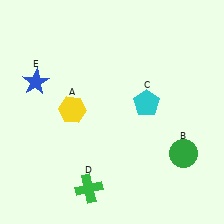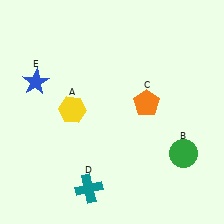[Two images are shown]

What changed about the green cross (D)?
In Image 1, D is green. In Image 2, it changed to teal.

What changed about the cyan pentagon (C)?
In Image 1, C is cyan. In Image 2, it changed to orange.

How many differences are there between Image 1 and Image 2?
There are 2 differences between the two images.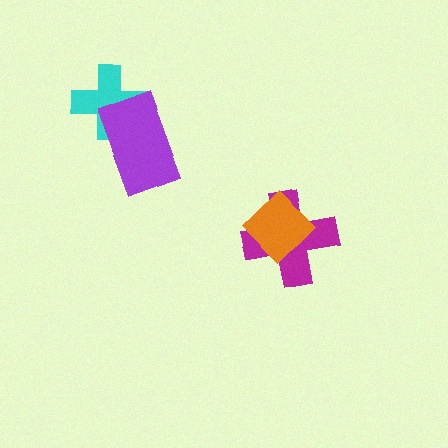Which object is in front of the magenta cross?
The orange diamond is in front of the magenta cross.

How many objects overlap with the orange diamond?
1 object overlaps with the orange diamond.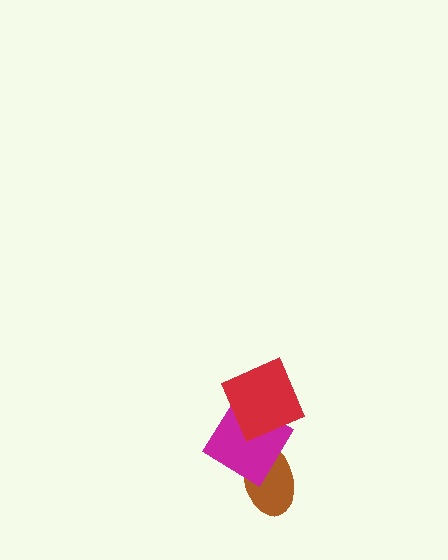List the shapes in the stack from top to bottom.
From top to bottom: the red square, the magenta diamond, the brown ellipse.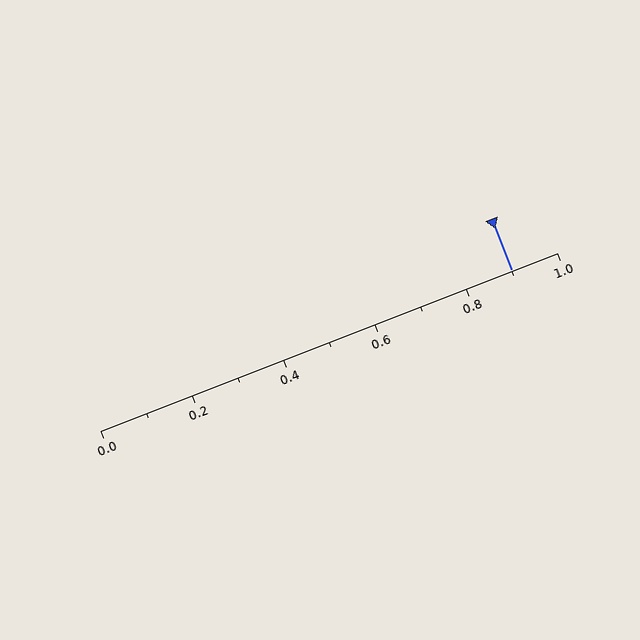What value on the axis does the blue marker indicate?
The marker indicates approximately 0.9.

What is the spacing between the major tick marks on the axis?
The major ticks are spaced 0.2 apart.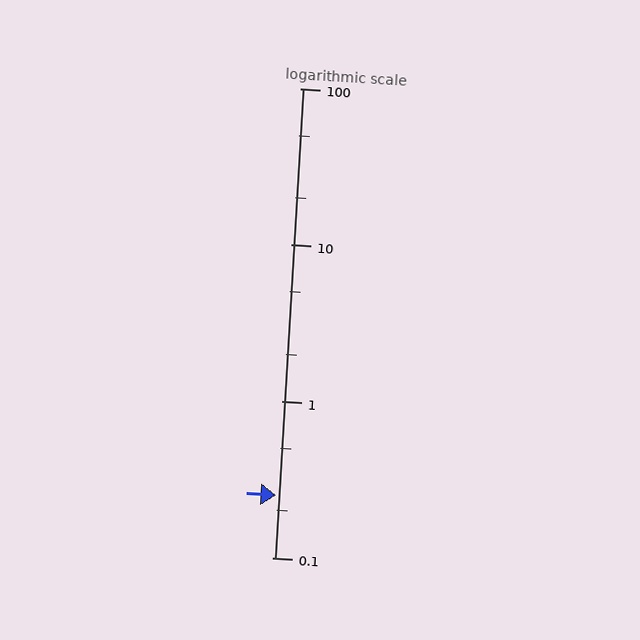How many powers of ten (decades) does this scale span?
The scale spans 3 decades, from 0.1 to 100.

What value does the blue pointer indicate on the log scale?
The pointer indicates approximately 0.25.